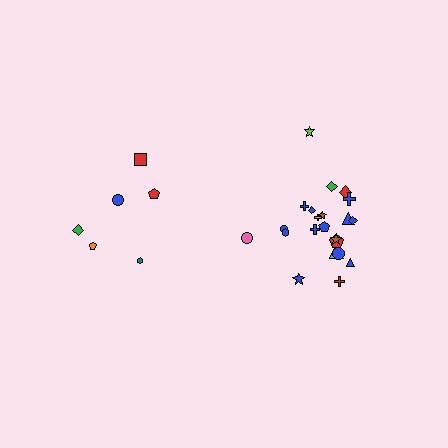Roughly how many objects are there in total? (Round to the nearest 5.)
Roughly 30 objects in total.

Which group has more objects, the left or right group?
The right group.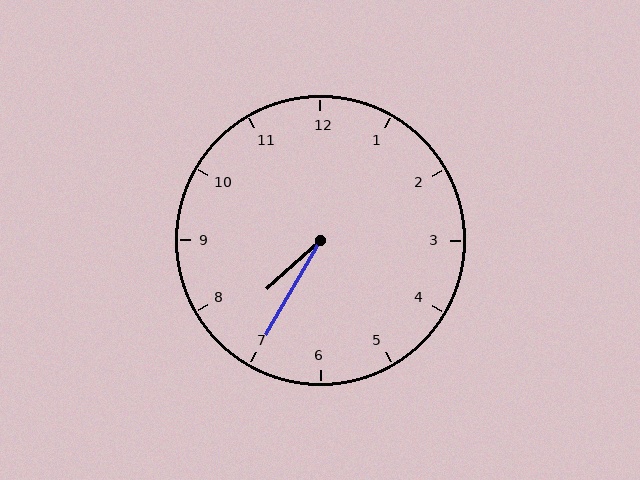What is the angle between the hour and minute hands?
Approximately 18 degrees.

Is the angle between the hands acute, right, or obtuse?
It is acute.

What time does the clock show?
7:35.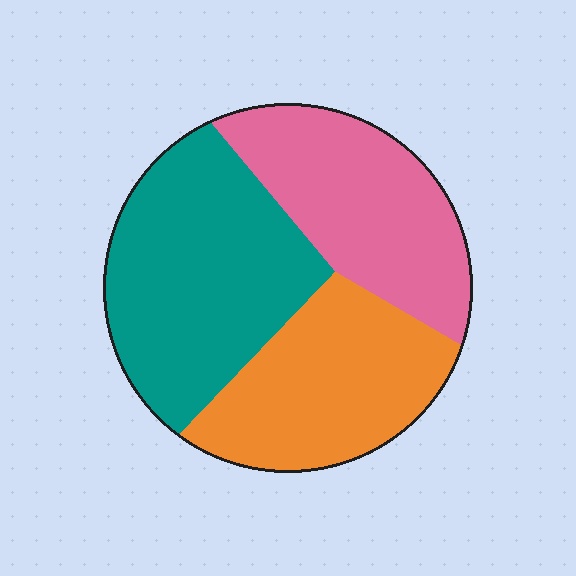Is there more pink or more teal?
Teal.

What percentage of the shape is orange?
Orange takes up between a sixth and a third of the shape.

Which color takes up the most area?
Teal, at roughly 40%.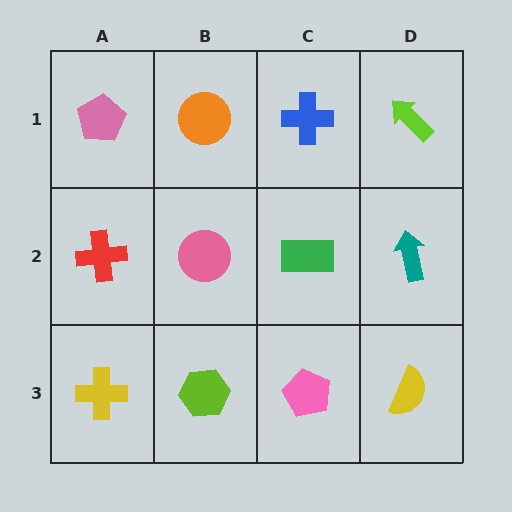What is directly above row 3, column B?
A pink circle.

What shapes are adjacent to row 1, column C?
A green rectangle (row 2, column C), an orange circle (row 1, column B), a lime arrow (row 1, column D).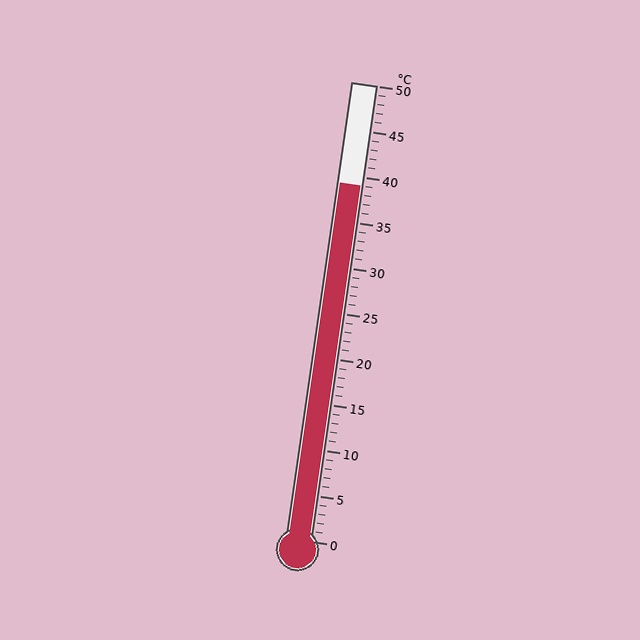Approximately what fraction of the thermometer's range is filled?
The thermometer is filled to approximately 80% of its range.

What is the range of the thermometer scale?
The thermometer scale ranges from 0°C to 50°C.